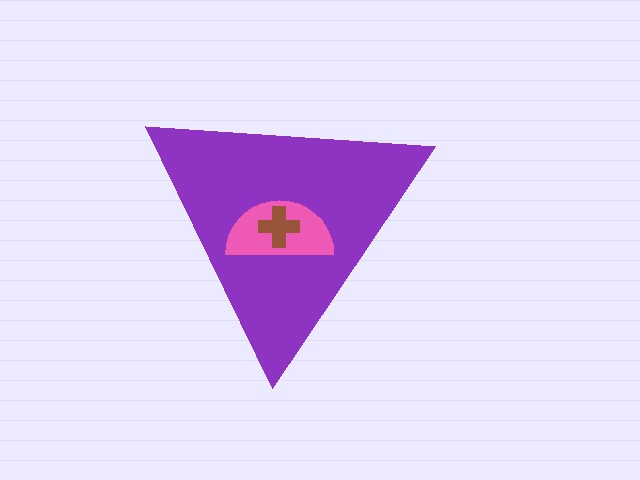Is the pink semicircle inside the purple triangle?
Yes.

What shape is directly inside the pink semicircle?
The brown cross.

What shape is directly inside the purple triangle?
The pink semicircle.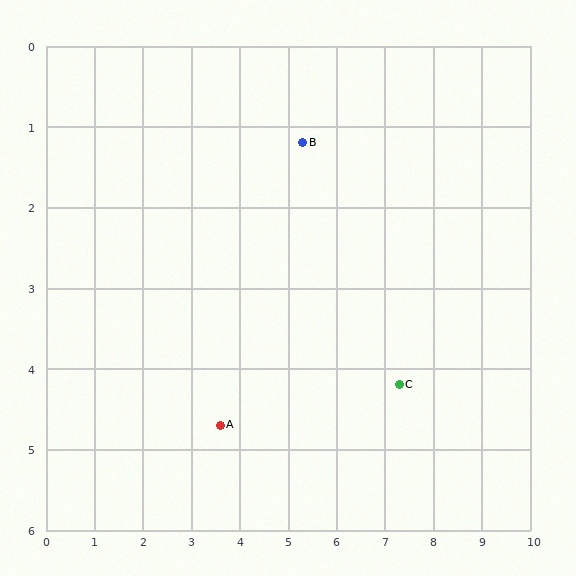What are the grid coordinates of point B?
Point B is at approximately (5.3, 1.2).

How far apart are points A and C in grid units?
Points A and C are about 3.7 grid units apart.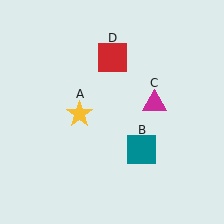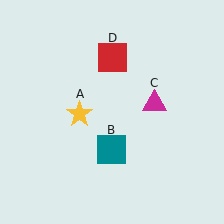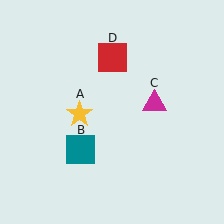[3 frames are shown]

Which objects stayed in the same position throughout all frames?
Yellow star (object A) and magenta triangle (object C) and red square (object D) remained stationary.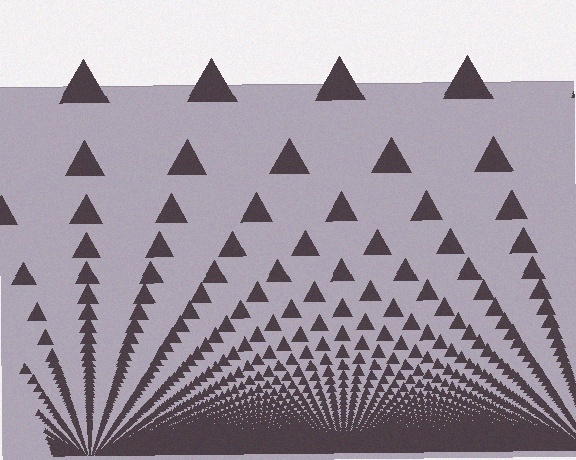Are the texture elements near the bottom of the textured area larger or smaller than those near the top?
Smaller. The gradient is inverted — elements near the bottom are smaller and denser.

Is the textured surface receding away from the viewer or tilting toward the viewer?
The surface appears to tilt toward the viewer. Texture elements get larger and sparser toward the top.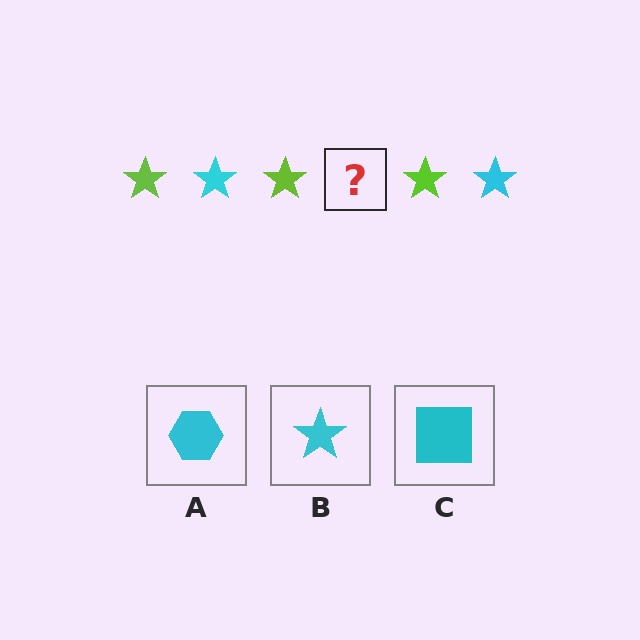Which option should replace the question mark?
Option B.